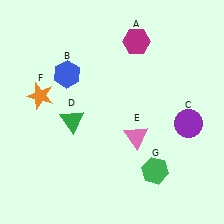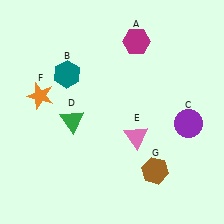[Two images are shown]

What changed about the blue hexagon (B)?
In Image 1, B is blue. In Image 2, it changed to teal.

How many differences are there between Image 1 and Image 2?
There are 2 differences between the two images.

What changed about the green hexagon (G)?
In Image 1, G is green. In Image 2, it changed to brown.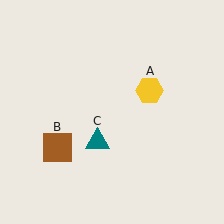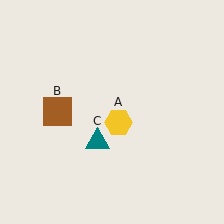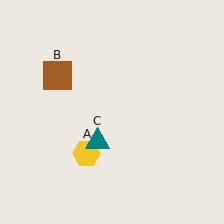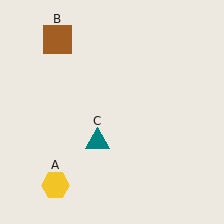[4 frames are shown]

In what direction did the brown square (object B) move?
The brown square (object B) moved up.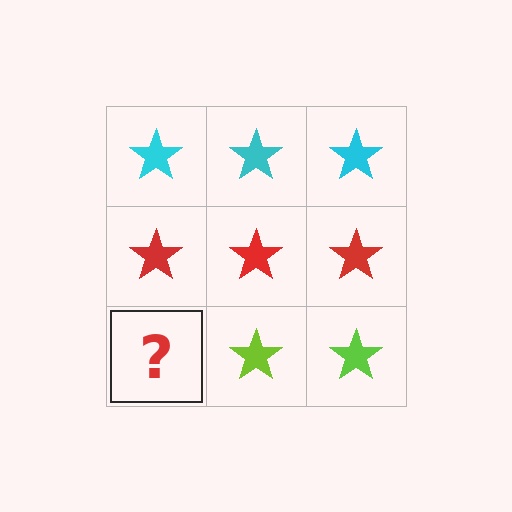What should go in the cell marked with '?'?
The missing cell should contain a lime star.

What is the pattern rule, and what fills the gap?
The rule is that each row has a consistent color. The gap should be filled with a lime star.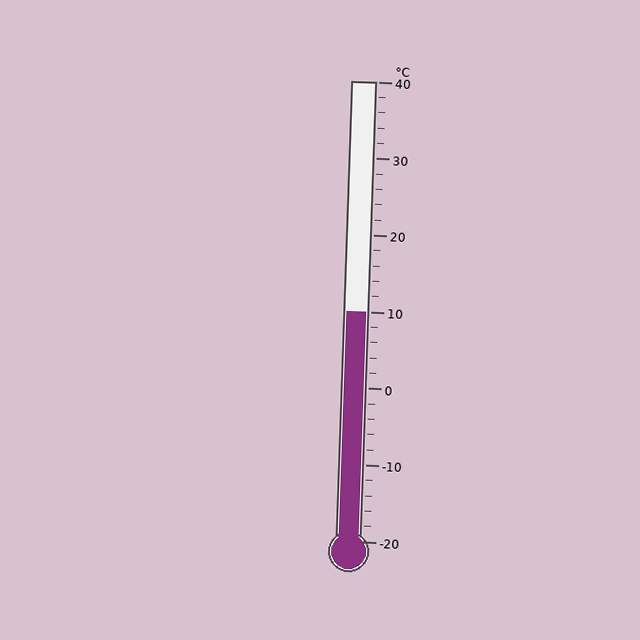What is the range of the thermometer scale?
The thermometer scale ranges from -20°C to 40°C.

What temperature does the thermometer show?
The thermometer shows approximately 10°C.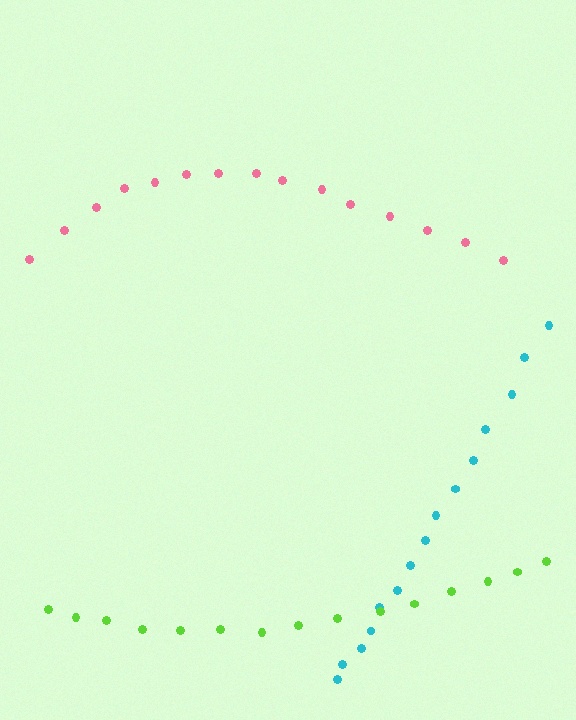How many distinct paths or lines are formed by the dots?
There are 3 distinct paths.